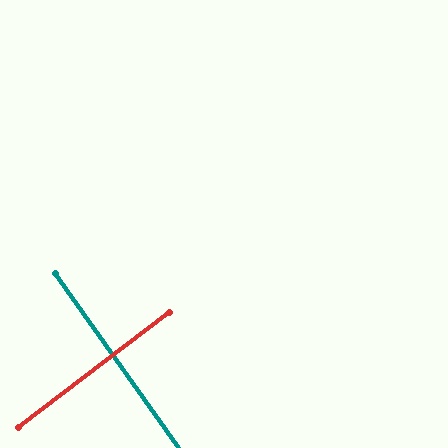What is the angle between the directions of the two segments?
Approximately 88 degrees.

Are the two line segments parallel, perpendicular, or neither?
Perpendicular — they meet at approximately 88°.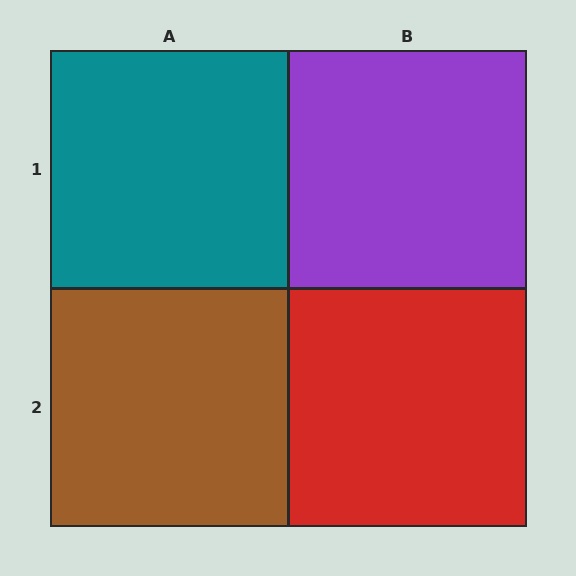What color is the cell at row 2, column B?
Red.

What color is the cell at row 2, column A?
Brown.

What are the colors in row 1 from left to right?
Teal, purple.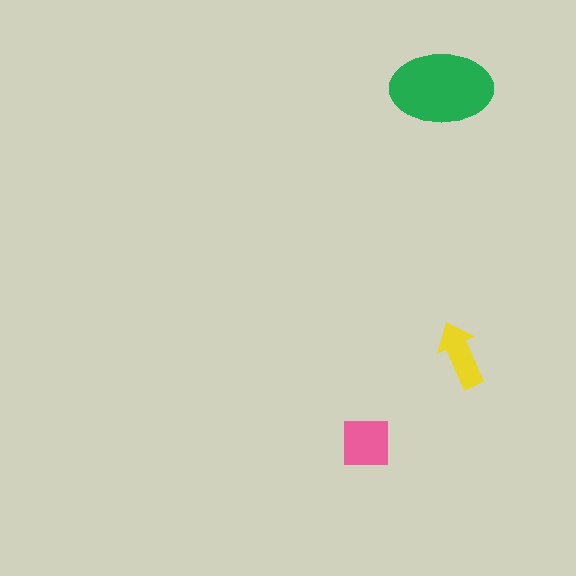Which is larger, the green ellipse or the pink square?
The green ellipse.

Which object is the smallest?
The yellow arrow.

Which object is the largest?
The green ellipse.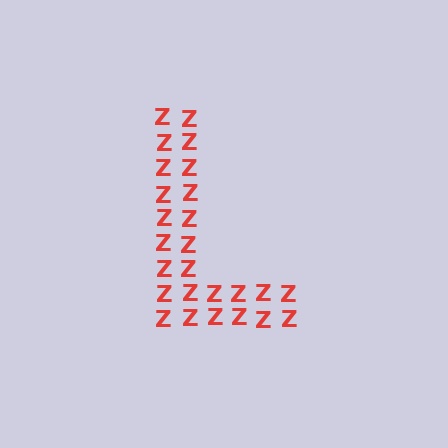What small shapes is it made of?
It is made of small letter Z's.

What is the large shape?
The large shape is the letter L.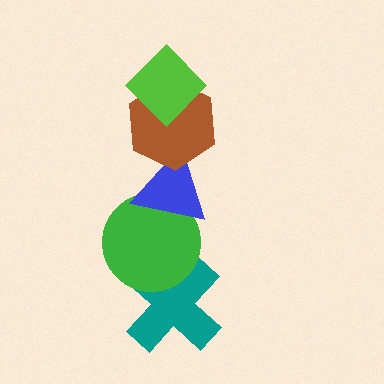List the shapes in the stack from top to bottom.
From top to bottom: the lime diamond, the brown hexagon, the blue triangle, the green circle, the teal cross.